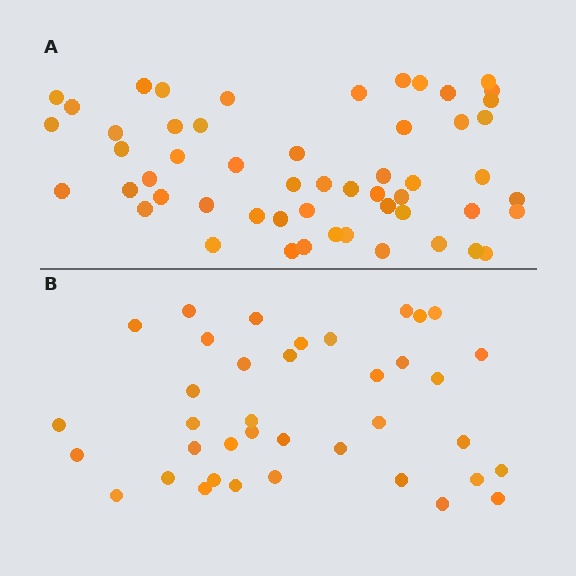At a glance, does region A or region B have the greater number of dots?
Region A (the top region) has more dots.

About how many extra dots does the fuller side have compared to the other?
Region A has approximately 15 more dots than region B.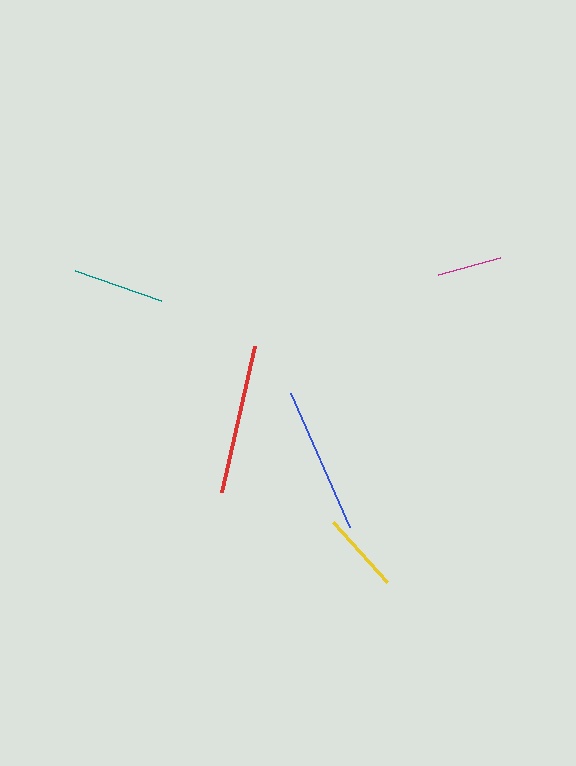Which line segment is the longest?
The red line is the longest at approximately 150 pixels.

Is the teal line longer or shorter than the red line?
The red line is longer than the teal line.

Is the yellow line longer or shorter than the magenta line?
The yellow line is longer than the magenta line.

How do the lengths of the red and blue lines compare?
The red and blue lines are approximately the same length.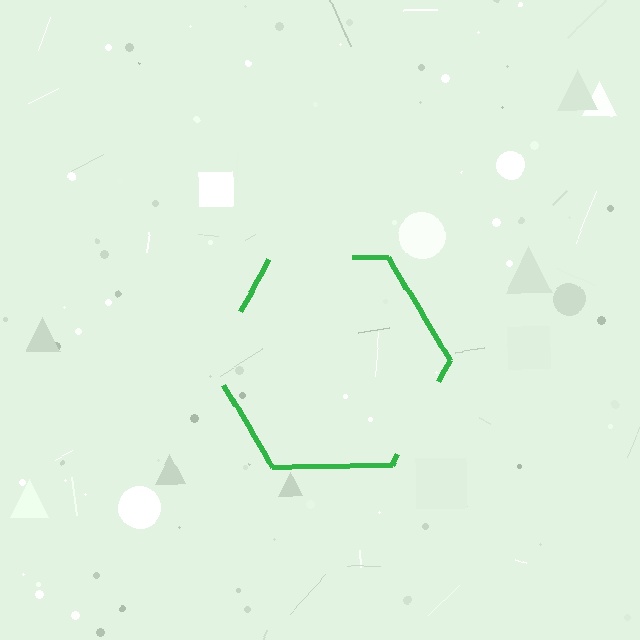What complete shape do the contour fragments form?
The contour fragments form a hexagon.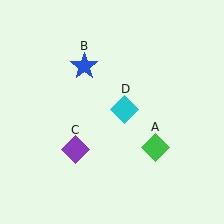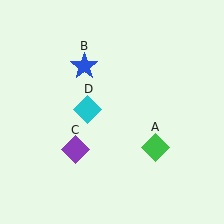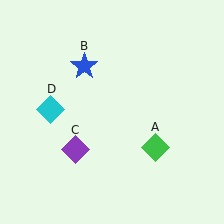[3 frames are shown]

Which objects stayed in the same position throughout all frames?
Green diamond (object A) and blue star (object B) and purple diamond (object C) remained stationary.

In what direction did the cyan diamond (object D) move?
The cyan diamond (object D) moved left.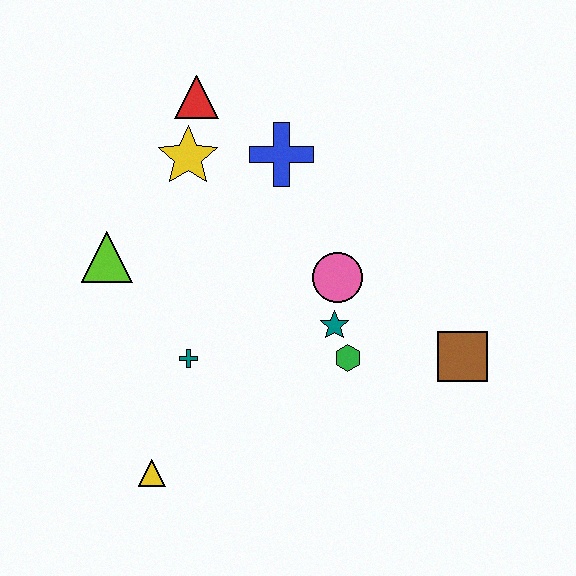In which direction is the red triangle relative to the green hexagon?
The red triangle is above the green hexagon.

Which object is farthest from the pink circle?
The yellow triangle is farthest from the pink circle.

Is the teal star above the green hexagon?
Yes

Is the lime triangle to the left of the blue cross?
Yes